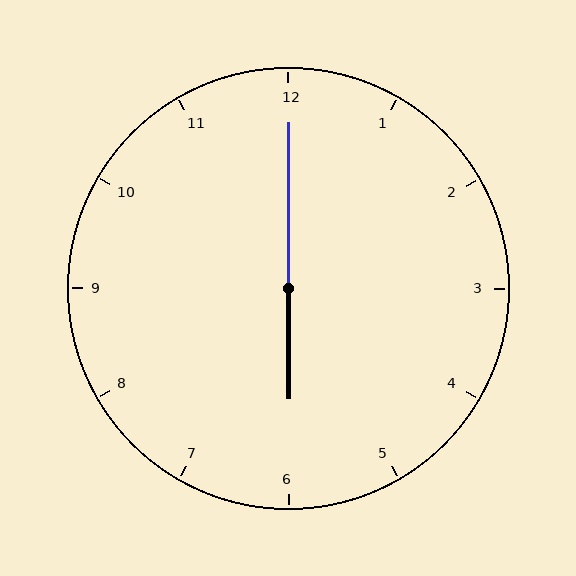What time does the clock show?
6:00.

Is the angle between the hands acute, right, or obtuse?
It is obtuse.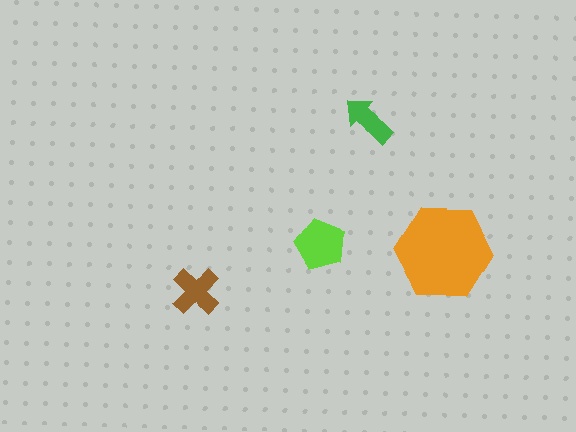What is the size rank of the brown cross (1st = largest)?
3rd.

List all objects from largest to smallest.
The orange hexagon, the lime pentagon, the brown cross, the green arrow.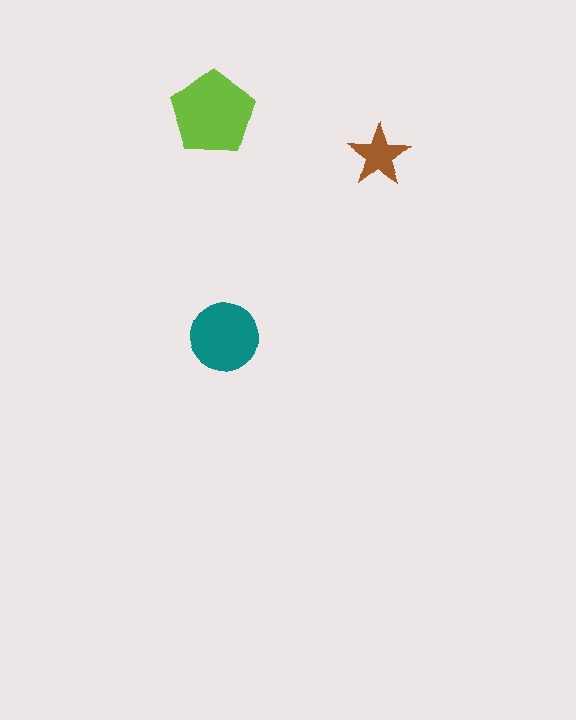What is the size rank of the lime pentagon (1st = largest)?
1st.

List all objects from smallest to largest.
The brown star, the teal circle, the lime pentagon.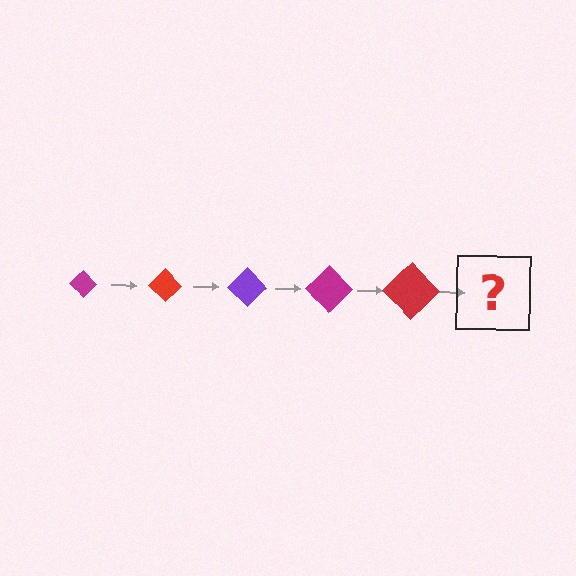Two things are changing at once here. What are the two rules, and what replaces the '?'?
The two rules are that the diamond grows larger each step and the color cycles through magenta, red, and purple. The '?' should be a purple diamond, larger than the previous one.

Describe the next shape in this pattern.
It should be a purple diamond, larger than the previous one.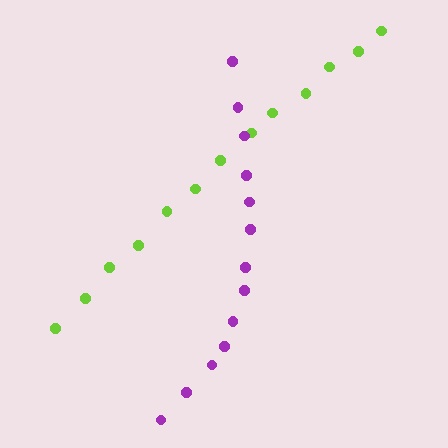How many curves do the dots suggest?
There are 2 distinct paths.